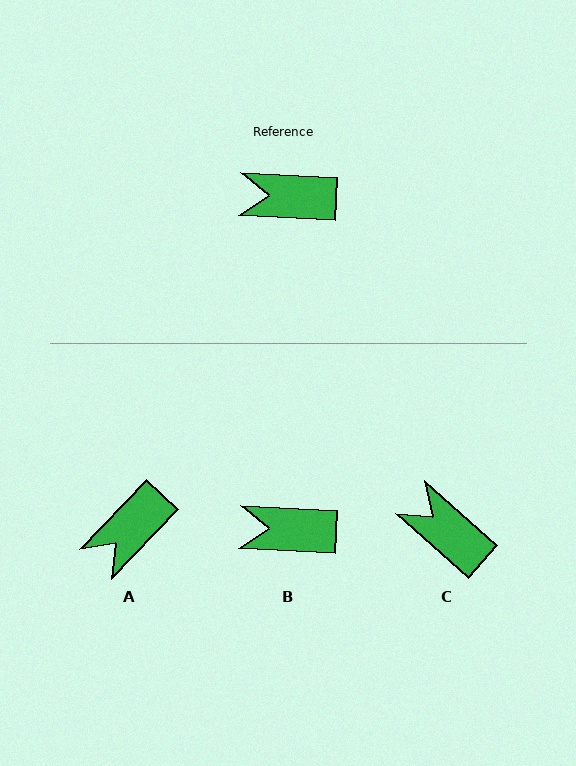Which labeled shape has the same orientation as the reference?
B.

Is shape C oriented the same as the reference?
No, it is off by about 38 degrees.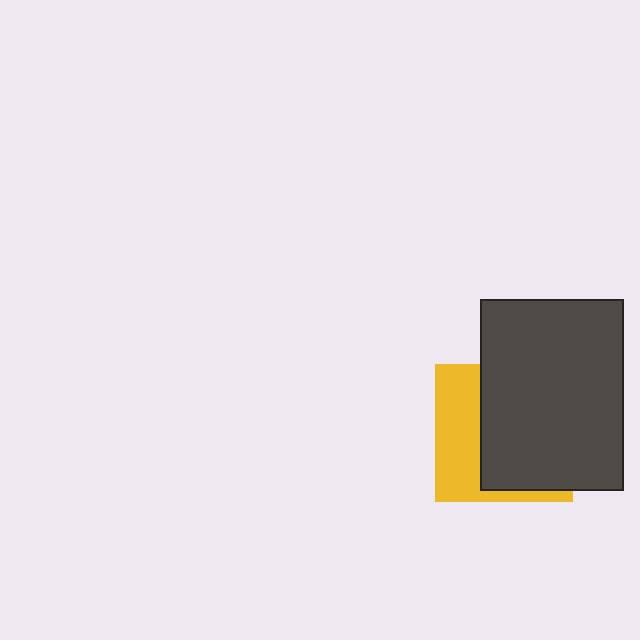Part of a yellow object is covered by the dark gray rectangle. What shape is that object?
It is a square.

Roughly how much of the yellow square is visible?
A small part of it is visible (roughly 37%).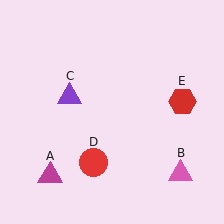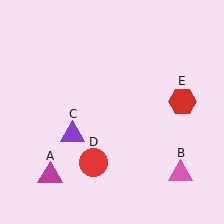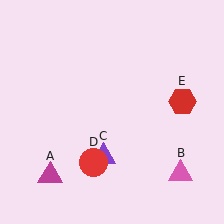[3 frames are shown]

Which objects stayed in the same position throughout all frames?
Magenta triangle (object A) and pink triangle (object B) and red circle (object D) and red hexagon (object E) remained stationary.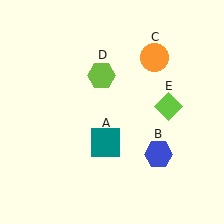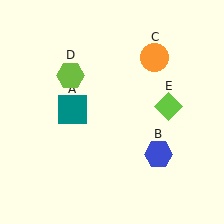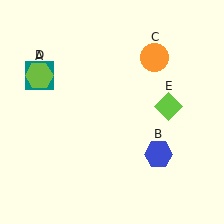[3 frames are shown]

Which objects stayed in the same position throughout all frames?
Blue hexagon (object B) and orange circle (object C) and lime diamond (object E) remained stationary.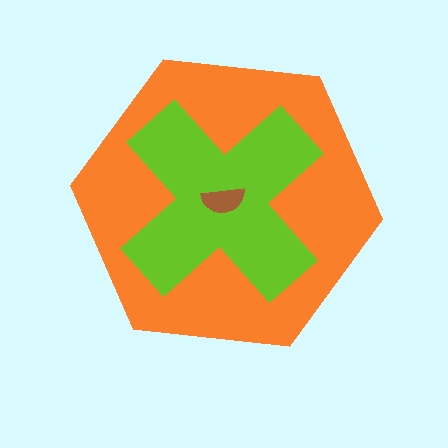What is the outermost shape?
The orange hexagon.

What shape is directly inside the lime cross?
The brown semicircle.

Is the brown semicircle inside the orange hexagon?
Yes.